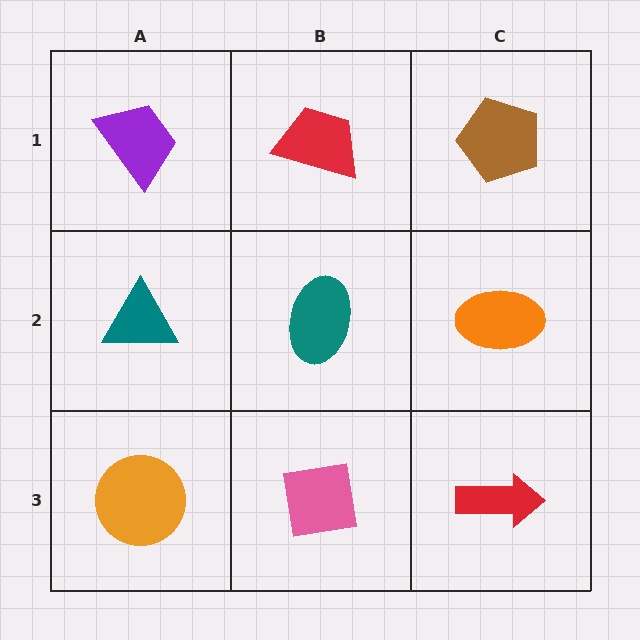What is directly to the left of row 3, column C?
A pink square.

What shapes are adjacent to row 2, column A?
A purple trapezoid (row 1, column A), an orange circle (row 3, column A), a teal ellipse (row 2, column B).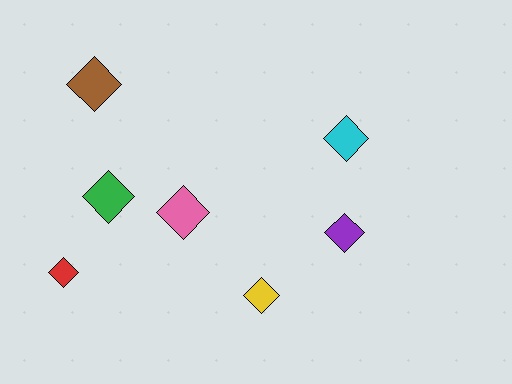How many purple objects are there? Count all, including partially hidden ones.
There is 1 purple object.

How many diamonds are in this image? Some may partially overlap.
There are 7 diamonds.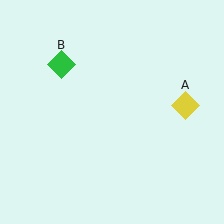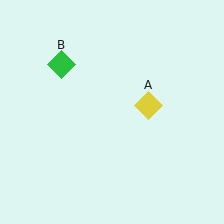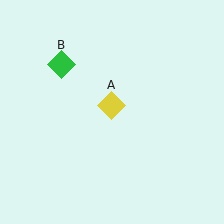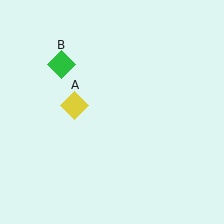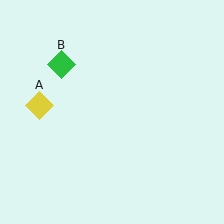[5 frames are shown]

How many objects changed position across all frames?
1 object changed position: yellow diamond (object A).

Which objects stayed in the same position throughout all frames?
Green diamond (object B) remained stationary.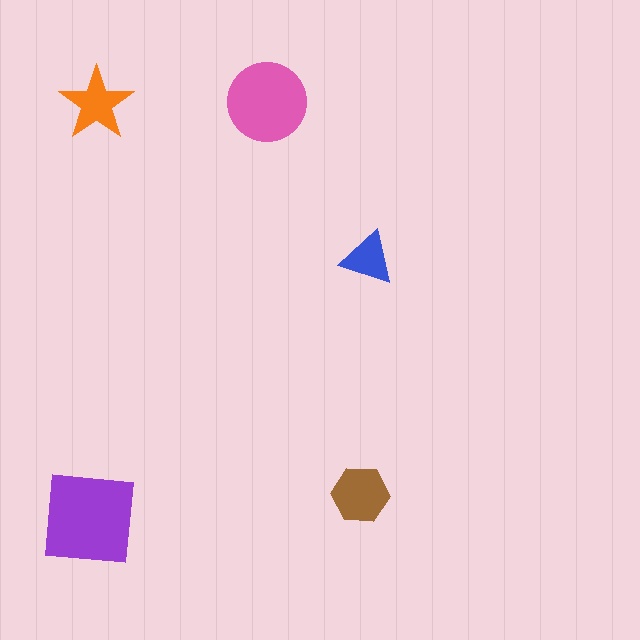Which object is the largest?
The purple square.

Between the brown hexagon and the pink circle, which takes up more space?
The pink circle.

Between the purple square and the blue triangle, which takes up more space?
The purple square.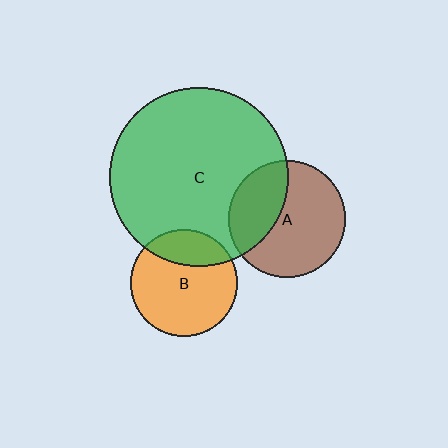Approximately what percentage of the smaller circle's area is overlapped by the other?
Approximately 35%.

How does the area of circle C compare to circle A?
Approximately 2.4 times.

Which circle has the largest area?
Circle C (green).